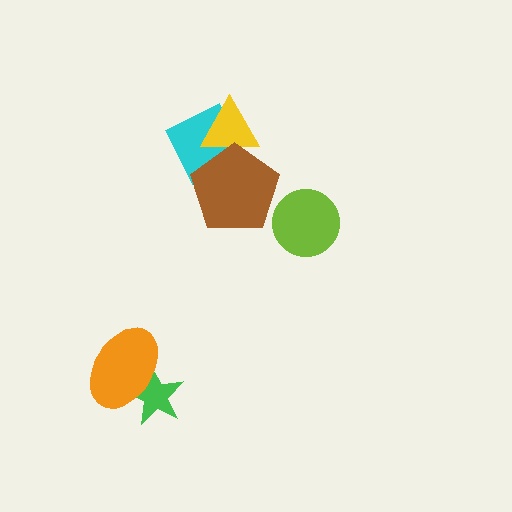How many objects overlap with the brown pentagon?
2 objects overlap with the brown pentagon.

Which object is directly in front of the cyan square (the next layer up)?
The yellow triangle is directly in front of the cyan square.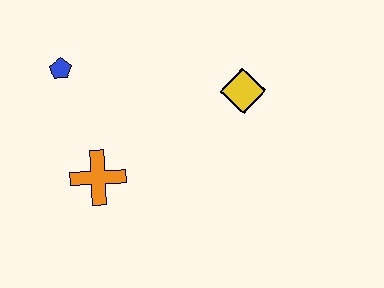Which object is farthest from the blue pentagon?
The yellow diamond is farthest from the blue pentagon.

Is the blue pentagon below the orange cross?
No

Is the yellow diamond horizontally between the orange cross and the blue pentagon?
No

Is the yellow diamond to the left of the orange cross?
No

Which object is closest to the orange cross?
The blue pentagon is closest to the orange cross.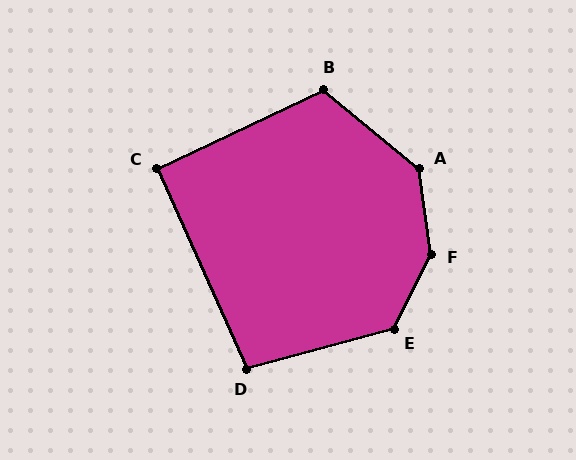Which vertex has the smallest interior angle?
C, at approximately 91 degrees.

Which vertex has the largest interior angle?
F, at approximately 146 degrees.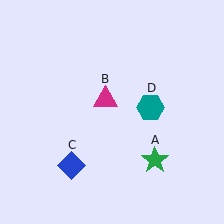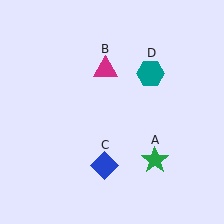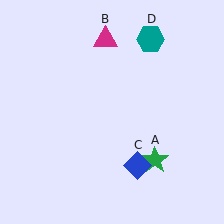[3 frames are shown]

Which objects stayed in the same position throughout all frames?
Green star (object A) remained stationary.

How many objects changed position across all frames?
3 objects changed position: magenta triangle (object B), blue diamond (object C), teal hexagon (object D).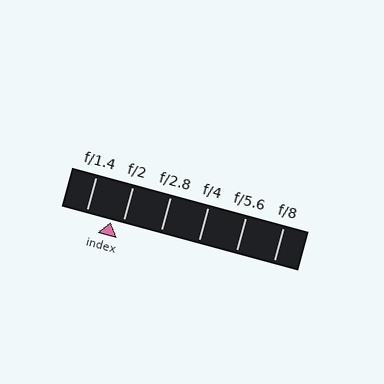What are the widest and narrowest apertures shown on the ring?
The widest aperture shown is f/1.4 and the narrowest is f/8.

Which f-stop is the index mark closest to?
The index mark is closest to f/2.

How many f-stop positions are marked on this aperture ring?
There are 6 f-stop positions marked.